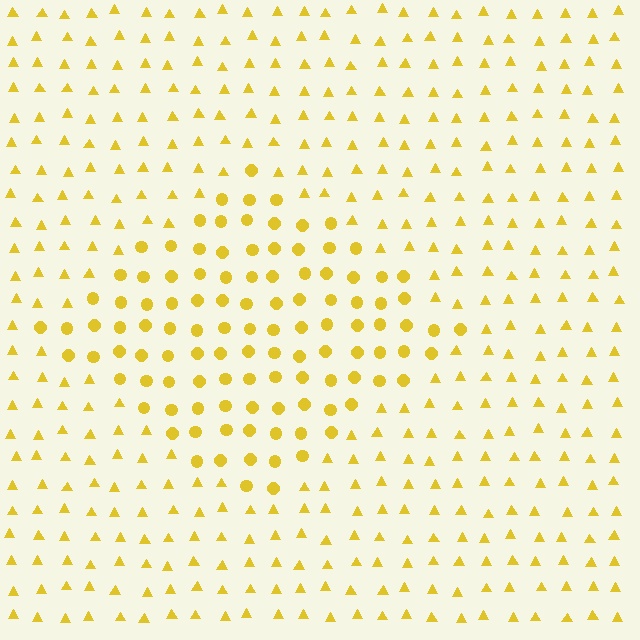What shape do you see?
I see a diamond.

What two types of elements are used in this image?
The image uses circles inside the diamond region and triangles outside it.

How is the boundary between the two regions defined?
The boundary is defined by a change in element shape: circles inside vs. triangles outside. All elements share the same color and spacing.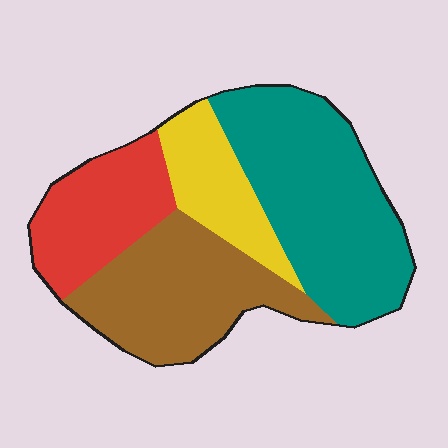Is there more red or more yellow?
Red.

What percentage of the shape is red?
Red covers roughly 20% of the shape.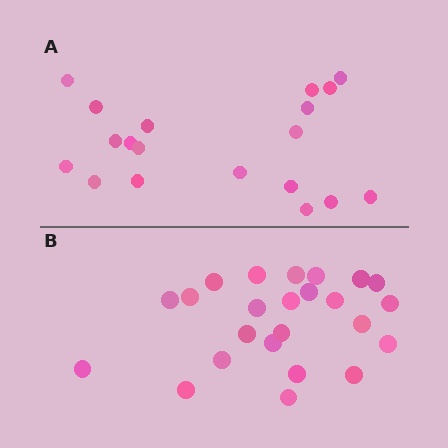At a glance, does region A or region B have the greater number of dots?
Region B (the bottom region) has more dots.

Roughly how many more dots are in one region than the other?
Region B has about 5 more dots than region A.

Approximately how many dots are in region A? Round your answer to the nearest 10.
About 20 dots. (The exact count is 19, which rounds to 20.)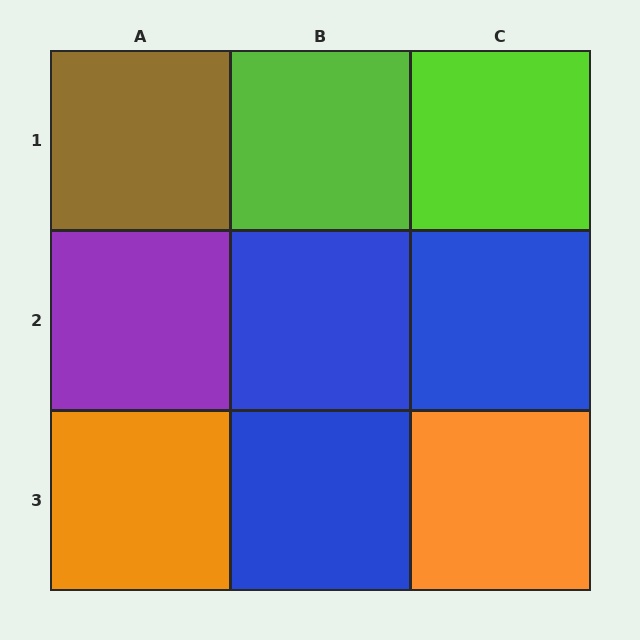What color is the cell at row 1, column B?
Lime.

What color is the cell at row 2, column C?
Blue.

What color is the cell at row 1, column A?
Brown.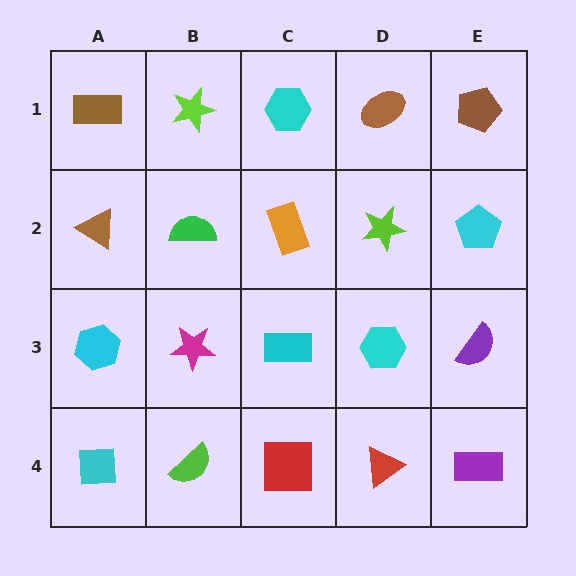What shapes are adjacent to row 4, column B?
A magenta star (row 3, column B), a cyan square (row 4, column A), a red square (row 4, column C).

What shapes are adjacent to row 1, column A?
A brown triangle (row 2, column A), a lime star (row 1, column B).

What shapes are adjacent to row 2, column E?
A brown pentagon (row 1, column E), a purple semicircle (row 3, column E), a lime star (row 2, column D).